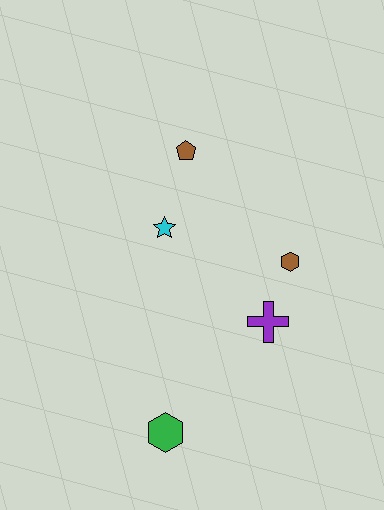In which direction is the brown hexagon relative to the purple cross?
The brown hexagon is above the purple cross.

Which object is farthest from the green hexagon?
The brown pentagon is farthest from the green hexagon.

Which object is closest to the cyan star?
The brown pentagon is closest to the cyan star.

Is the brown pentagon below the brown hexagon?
No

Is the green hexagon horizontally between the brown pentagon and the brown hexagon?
No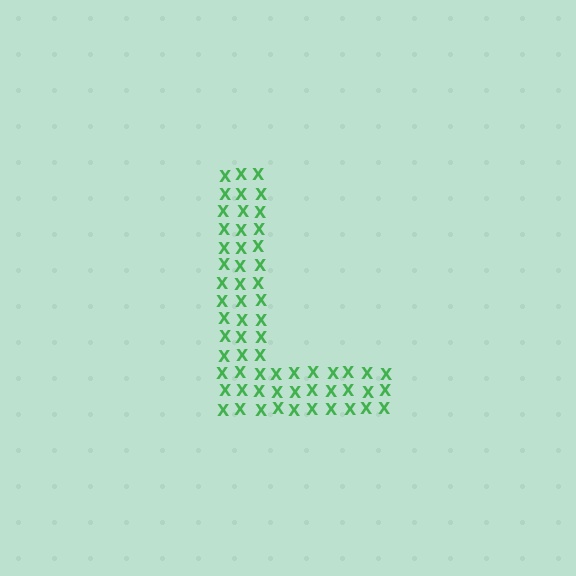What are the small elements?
The small elements are letter X's.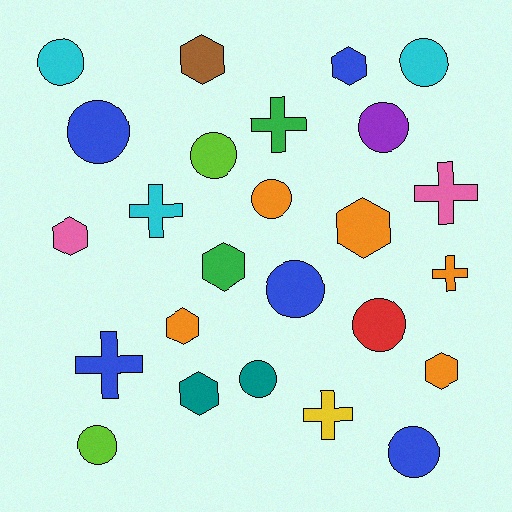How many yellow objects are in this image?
There is 1 yellow object.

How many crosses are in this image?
There are 6 crosses.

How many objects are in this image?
There are 25 objects.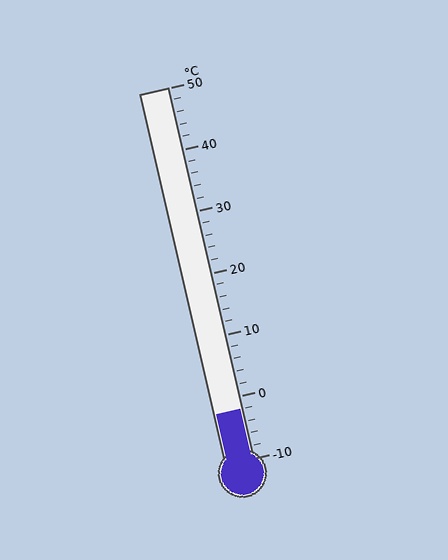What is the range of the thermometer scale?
The thermometer scale ranges from -10°C to 50°C.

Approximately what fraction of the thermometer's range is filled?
The thermometer is filled to approximately 15% of its range.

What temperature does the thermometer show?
The thermometer shows approximately -2°C.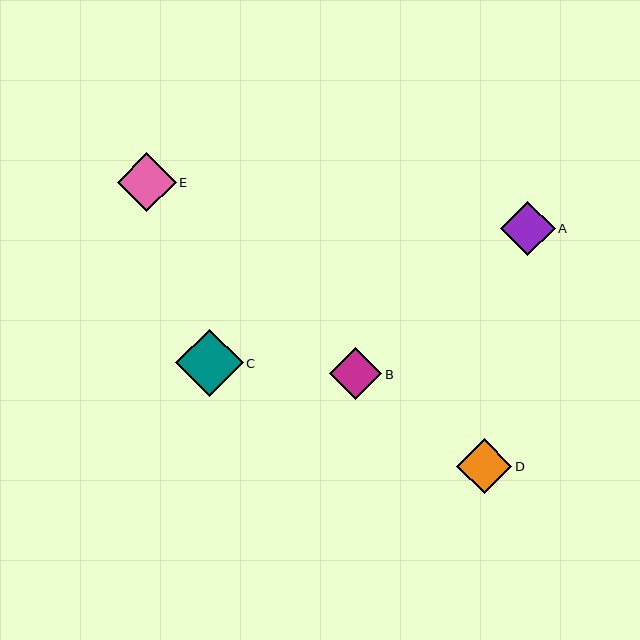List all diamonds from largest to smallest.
From largest to smallest: C, E, D, A, B.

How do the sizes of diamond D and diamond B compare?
Diamond D and diamond B are approximately the same size.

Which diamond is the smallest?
Diamond B is the smallest with a size of approximately 52 pixels.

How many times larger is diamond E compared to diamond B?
Diamond E is approximately 1.1 times the size of diamond B.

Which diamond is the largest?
Diamond C is the largest with a size of approximately 67 pixels.